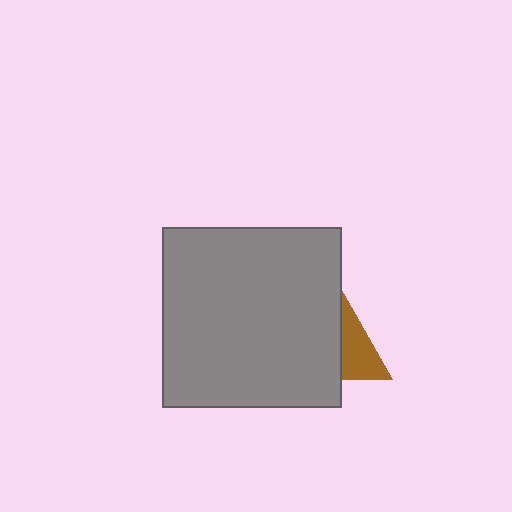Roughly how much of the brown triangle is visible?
A small part of it is visible (roughly 35%).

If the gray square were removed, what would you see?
You would see the complete brown triangle.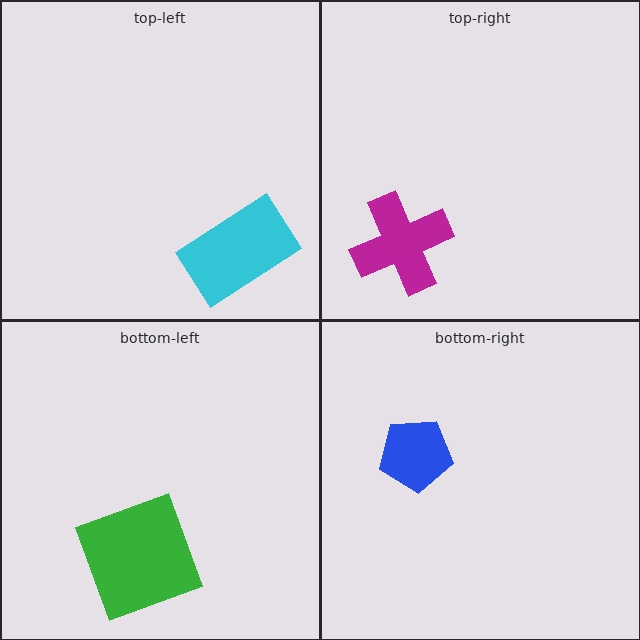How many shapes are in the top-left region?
1.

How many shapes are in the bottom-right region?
1.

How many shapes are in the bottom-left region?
1.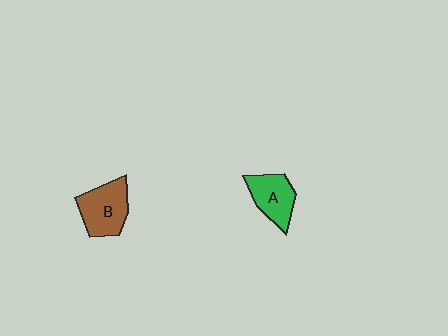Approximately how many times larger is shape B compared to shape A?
Approximately 1.2 times.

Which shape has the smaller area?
Shape A (green).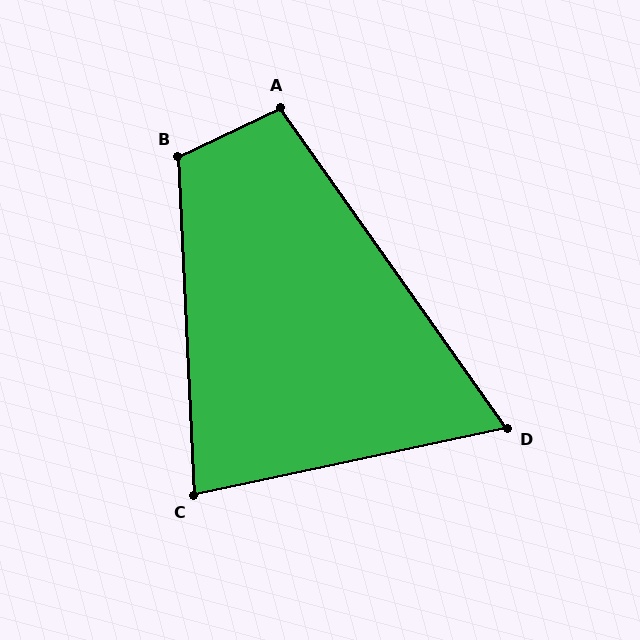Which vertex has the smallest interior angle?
D, at approximately 67 degrees.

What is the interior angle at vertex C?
Approximately 81 degrees (acute).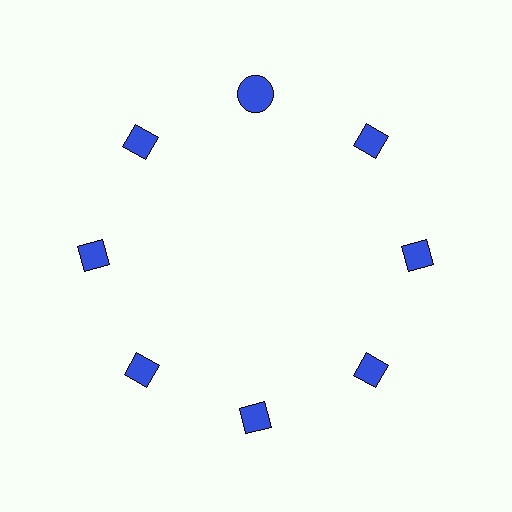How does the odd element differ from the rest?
It has a different shape: circle instead of diamond.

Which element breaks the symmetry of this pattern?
The blue circle at roughly the 12 o'clock position breaks the symmetry. All other shapes are blue diamonds.